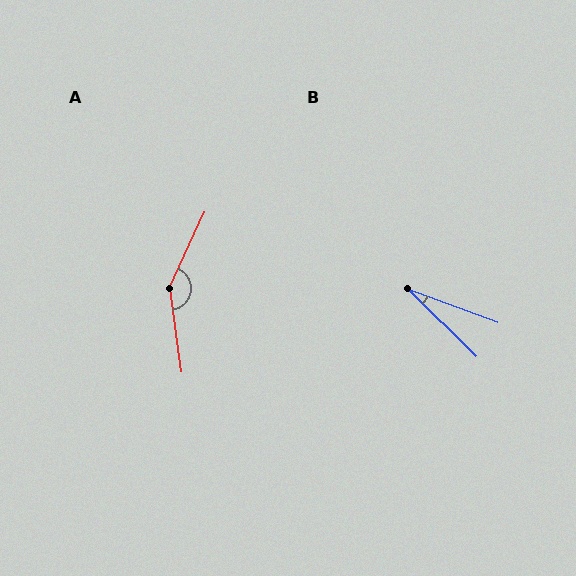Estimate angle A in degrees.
Approximately 147 degrees.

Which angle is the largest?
A, at approximately 147 degrees.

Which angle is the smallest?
B, at approximately 25 degrees.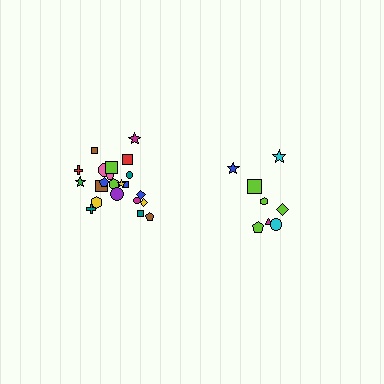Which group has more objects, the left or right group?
The left group.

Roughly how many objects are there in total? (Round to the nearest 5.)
Roughly 30 objects in total.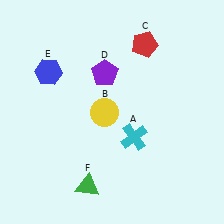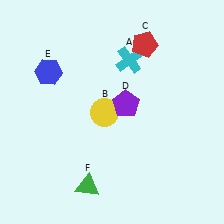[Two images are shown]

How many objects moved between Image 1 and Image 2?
2 objects moved between the two images.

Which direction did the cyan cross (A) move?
The cyan cross (A) moved up.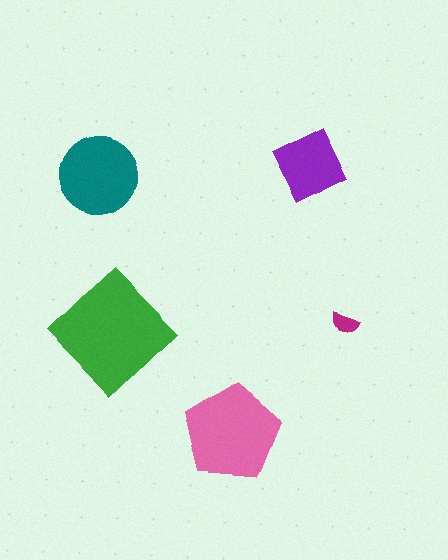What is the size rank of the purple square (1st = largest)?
4th.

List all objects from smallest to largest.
The magenta semicircle, the purple square, the teal circle, the pink pentagon, the green diamond.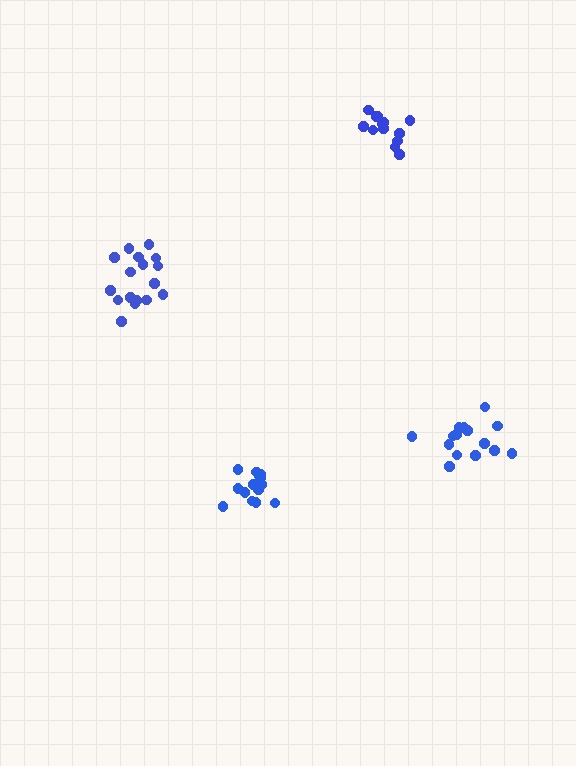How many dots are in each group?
Group 1: 17 dots, Group 2: 13 dots, Group 3: 15 dots, Group 4: 14 dots (59 total).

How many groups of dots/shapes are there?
There are 4 groups.